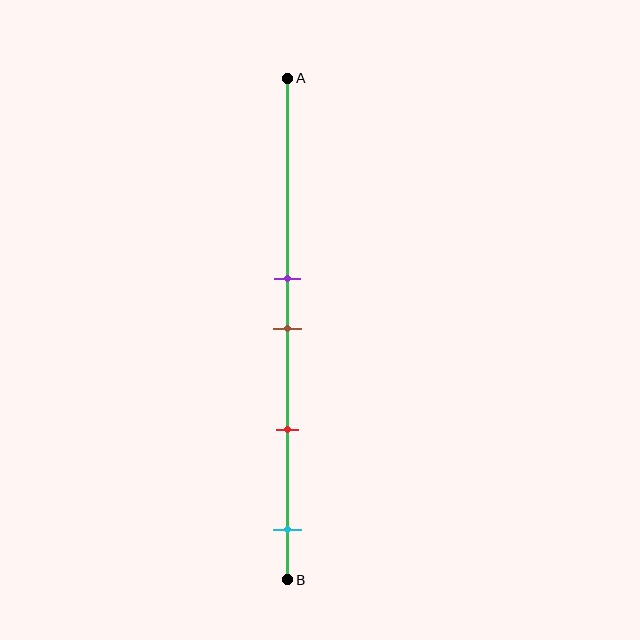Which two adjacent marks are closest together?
The purple and brown marks are the closest adjacent pair.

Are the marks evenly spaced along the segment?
No, the marks are not evenly spaced.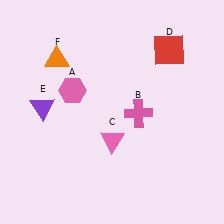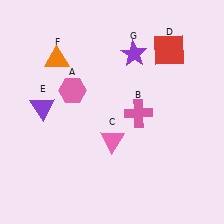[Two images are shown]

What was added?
A purple star (G) was added in Image 2.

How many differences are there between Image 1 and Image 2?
There is 1 difference between the two images.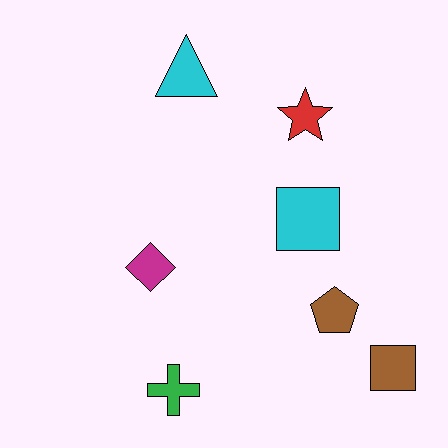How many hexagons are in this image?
There are no hexagons.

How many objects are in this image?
There are 7 objects.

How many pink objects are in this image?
There are no pink objects.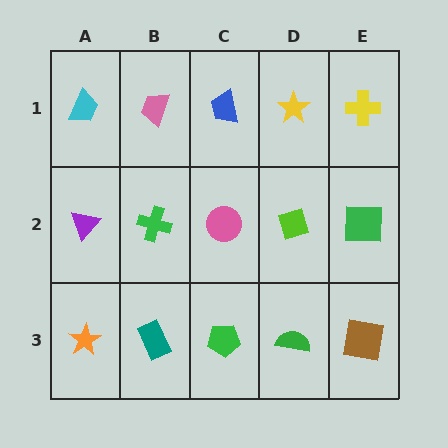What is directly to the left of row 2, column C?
A green cross.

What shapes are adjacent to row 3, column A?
A purple triangle (row 2, column A), a teal rectangle (row 3, column B).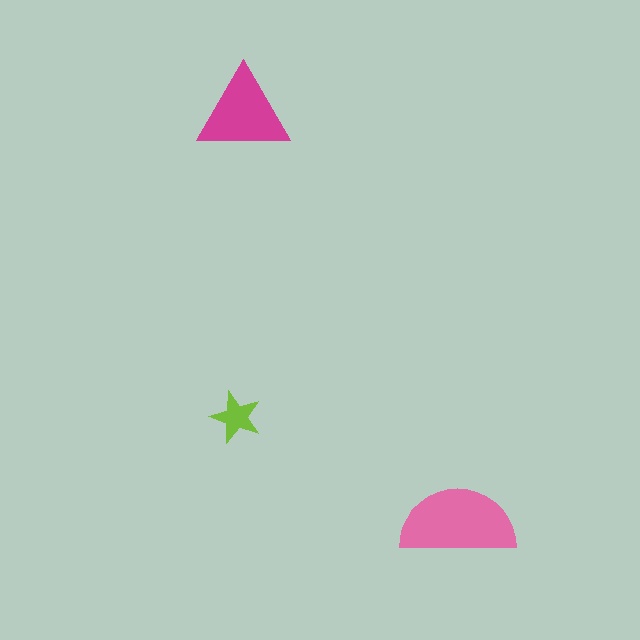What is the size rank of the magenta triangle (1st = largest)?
2nd.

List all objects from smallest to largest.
The lime star, the magenta triangle, the pink semicircle.